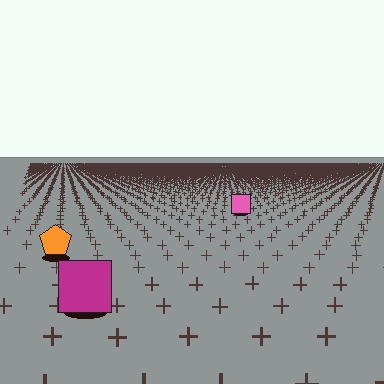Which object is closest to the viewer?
The magenta square is closest. The texture marks near it are larger and more spread out.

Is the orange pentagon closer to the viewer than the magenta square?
No. The magenta square is closer — you can tell from the texture gradient: the ground texture is coarser near it.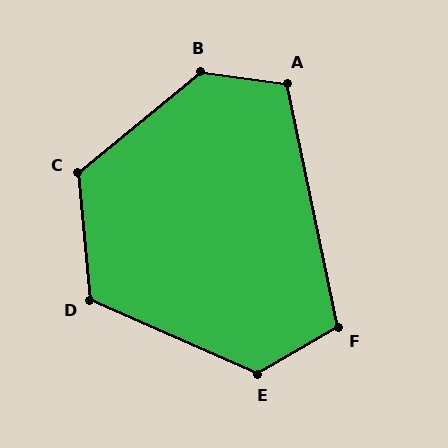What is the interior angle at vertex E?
Approximately 126 degrees (obtuse).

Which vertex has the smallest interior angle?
F, at approximately 109 degrees.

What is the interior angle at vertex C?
Approximately 125 degrees (obtuse).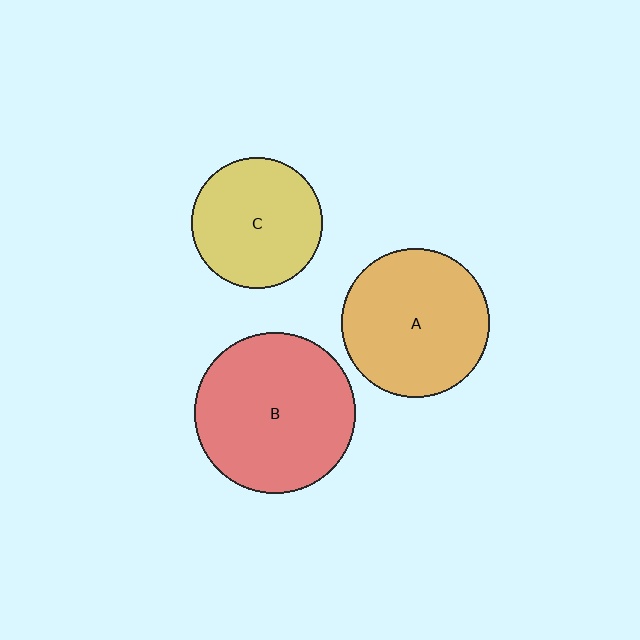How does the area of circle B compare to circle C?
Approximately 1.5 times.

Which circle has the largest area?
Circle B (red).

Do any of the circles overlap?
No, none of the circles overlap.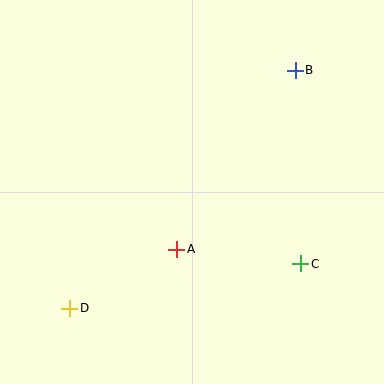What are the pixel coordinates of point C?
Point C is at (301, 264).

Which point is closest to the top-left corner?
Point B is closest to the top-left corner.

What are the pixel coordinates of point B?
Point B is at (295, 70).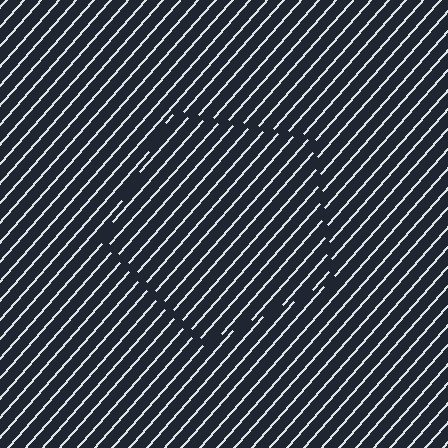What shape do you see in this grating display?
An illusory pentagon. The interior of the shape contains the same grating, shifted by half a period — the contour is defined by the phase discontinuity where line-ends from the inner and outer gratings abut.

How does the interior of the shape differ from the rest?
The interior of the shape contains the same grating, shifted by half a period — the contour is defined by the phase discontinuity where line-ends from the inner and outer gratings abut.